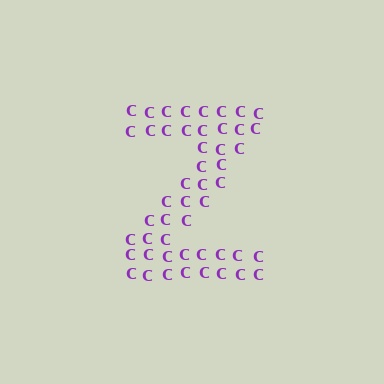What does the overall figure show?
The overall figure shows the letter Z.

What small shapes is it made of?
It is made of small letter C's.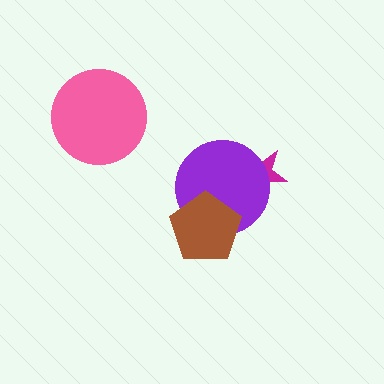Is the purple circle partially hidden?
Yes, it is partially covered by another shape.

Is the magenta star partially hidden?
Yes, it is partially covered by another shape.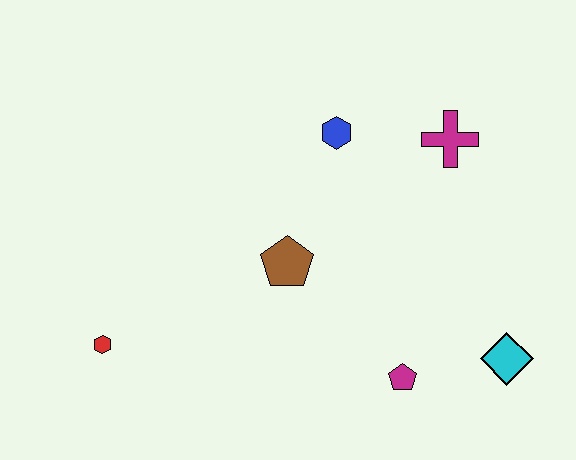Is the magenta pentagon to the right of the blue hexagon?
Yes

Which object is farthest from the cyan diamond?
The red hexagon is farthest from the cyan diamond.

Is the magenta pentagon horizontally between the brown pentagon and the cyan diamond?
Yes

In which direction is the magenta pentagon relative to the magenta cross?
The magenta pentagon is below the magenta cross.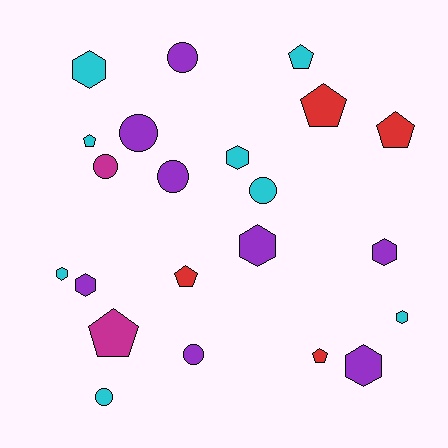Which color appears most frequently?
Purple, with 8 objects.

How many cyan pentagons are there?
There are 2 cyan pentagons.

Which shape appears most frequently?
Hexagon, with 8 objects.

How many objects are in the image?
There are 22 objects.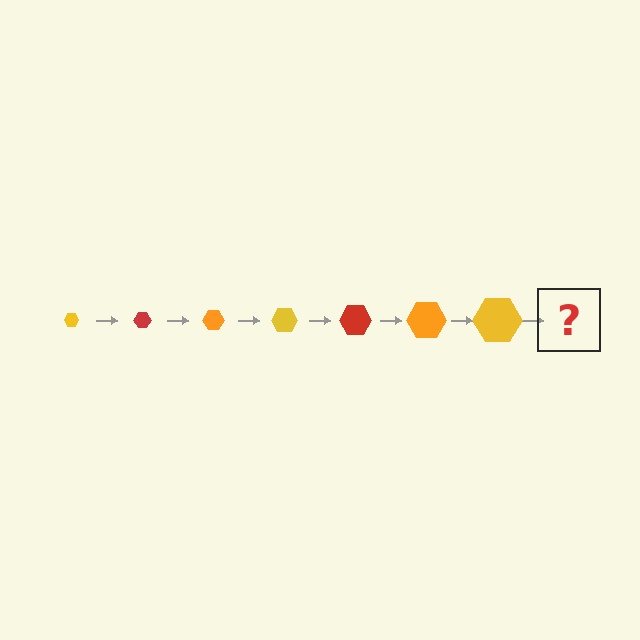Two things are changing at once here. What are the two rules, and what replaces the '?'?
The two rules are that the hexagon grows larger each step and the color cycles through yellow, red, and orange. The '?' should be a red hexagon, larger than the previous one.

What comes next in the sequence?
The next element should be a red hexagon, larger than the previous one.